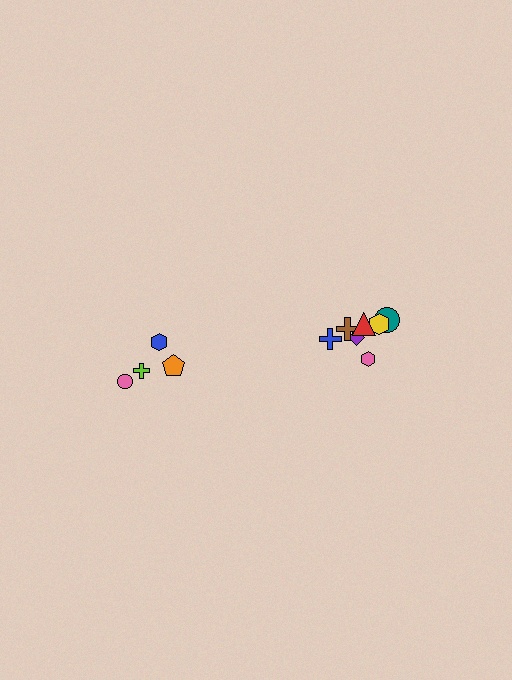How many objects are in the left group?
There are 4 objects.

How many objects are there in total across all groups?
There are 11 objects.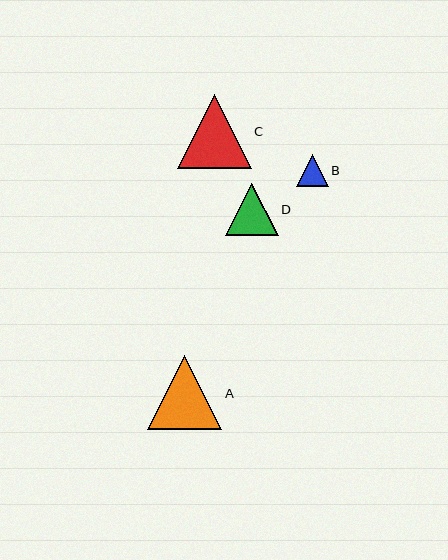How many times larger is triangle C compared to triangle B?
Triangle C is approximately 2.3 times the size of triangle B.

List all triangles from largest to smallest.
From largest to smallest: C, A, D, B.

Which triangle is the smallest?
Triangle B is the smallest with a size of approximately 32 pixels.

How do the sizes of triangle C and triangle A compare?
Triangle C and triangle A are approximately the same size.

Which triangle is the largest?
Triangle C is the largest with a size of approximately 74 pixels.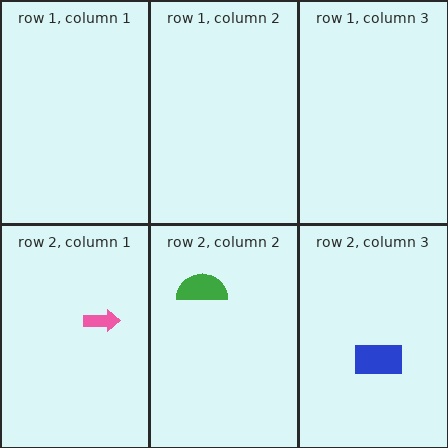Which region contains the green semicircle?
The row 2, column 2 region.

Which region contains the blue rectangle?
The row 2, column 3 region.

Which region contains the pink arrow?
The row 2, column 1 region.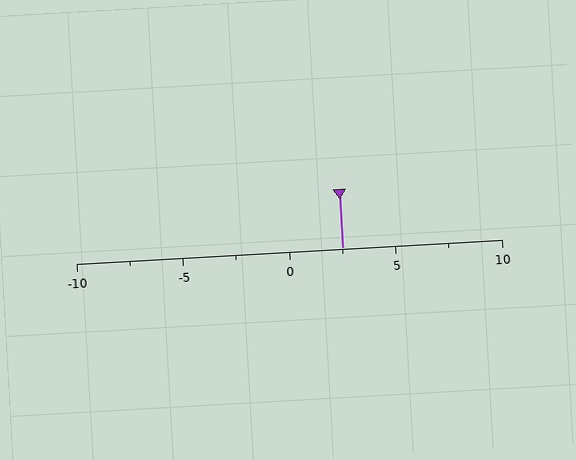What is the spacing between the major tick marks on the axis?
The major ticks are spaced 5 apart.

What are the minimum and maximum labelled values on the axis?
The axis runs from -10 to 10.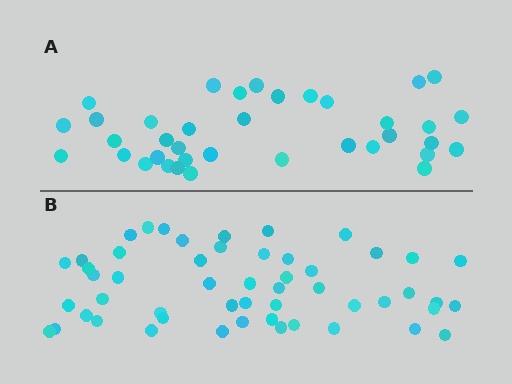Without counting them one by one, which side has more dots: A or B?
Region B (the bottom region) has more dots.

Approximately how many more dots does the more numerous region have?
Region B has approximately 15 more dots than region A.